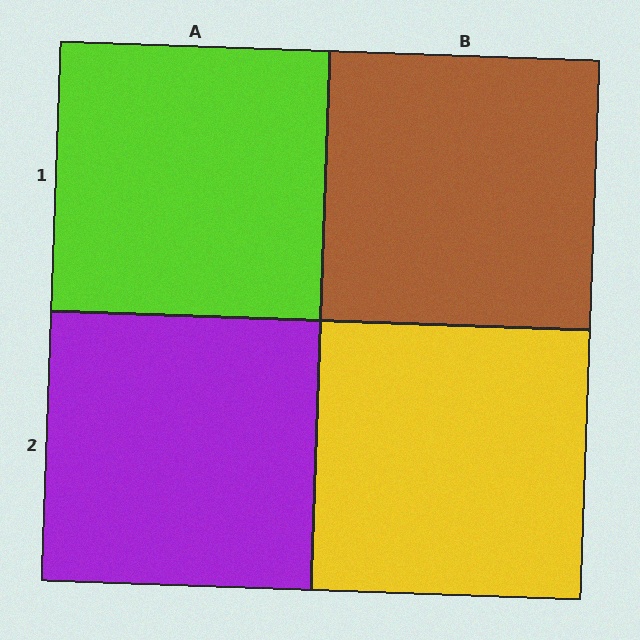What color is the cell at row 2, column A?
Purple.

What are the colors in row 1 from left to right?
Lime, brown.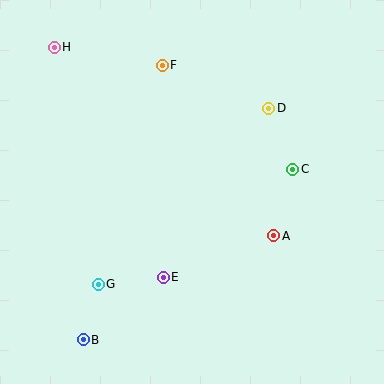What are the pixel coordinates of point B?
Point B is at (83, 340).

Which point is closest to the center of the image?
Point E at (163, 277) is closest to the center.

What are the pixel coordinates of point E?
Point E is at (163, 277).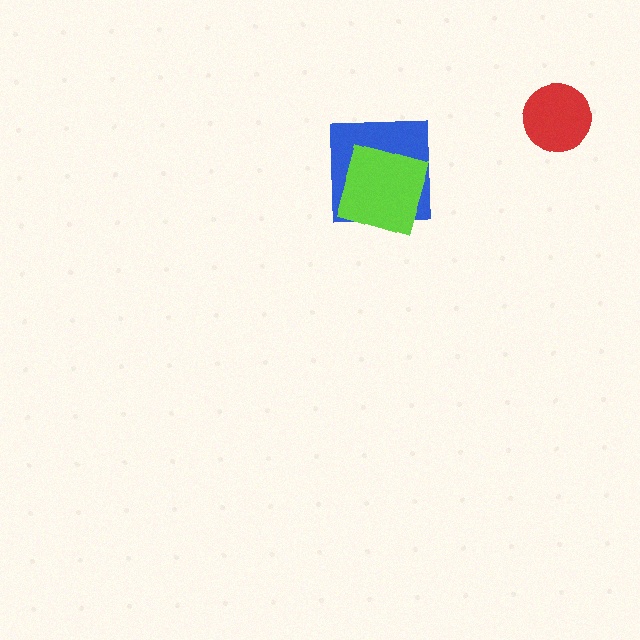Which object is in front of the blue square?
The lime square is in front of the blue square.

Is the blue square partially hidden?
Yes, it is partially covered by another shape.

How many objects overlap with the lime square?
1 object overlaps with the lime square.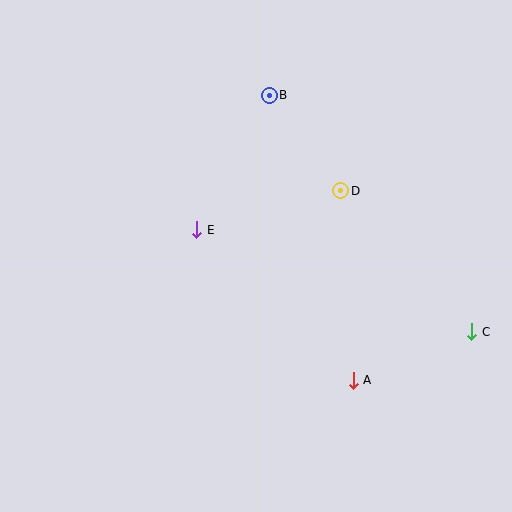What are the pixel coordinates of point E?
Point E is at (197, 230).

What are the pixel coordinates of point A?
Point A is at (353, 380).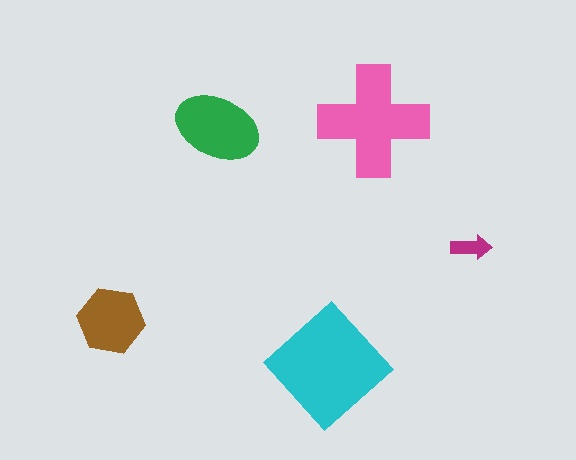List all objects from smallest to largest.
The magenta arrow, the brown hexagon, the green ellipse, the pink cross, the cyan diamond.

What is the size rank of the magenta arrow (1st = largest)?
5th.